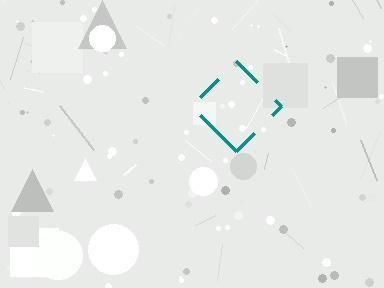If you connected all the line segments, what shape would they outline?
They would outline a diamond.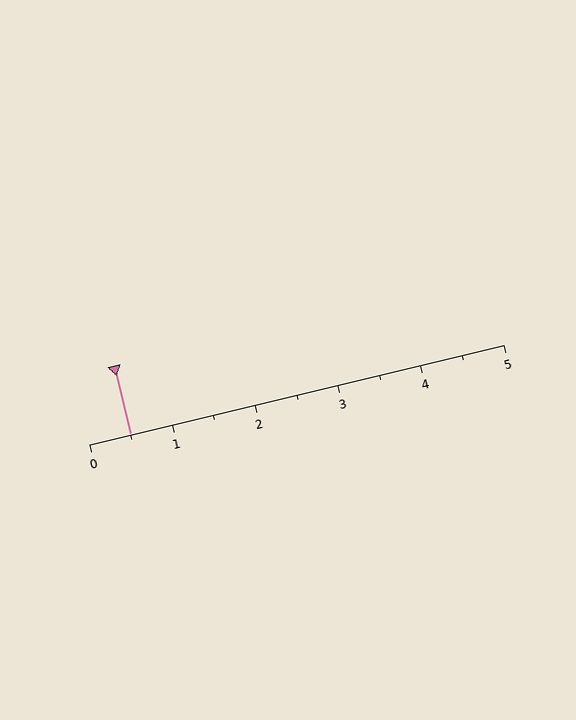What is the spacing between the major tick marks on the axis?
The major ticks are spaced 1 apart.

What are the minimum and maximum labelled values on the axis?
The axis runs from 0 to 5.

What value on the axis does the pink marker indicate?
The marker indicates approximately 0.5.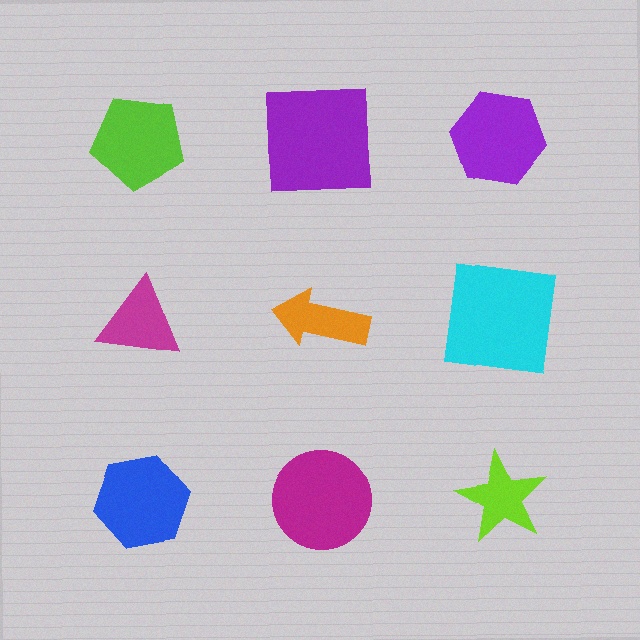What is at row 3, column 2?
A magenta circle.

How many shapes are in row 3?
3 shapes.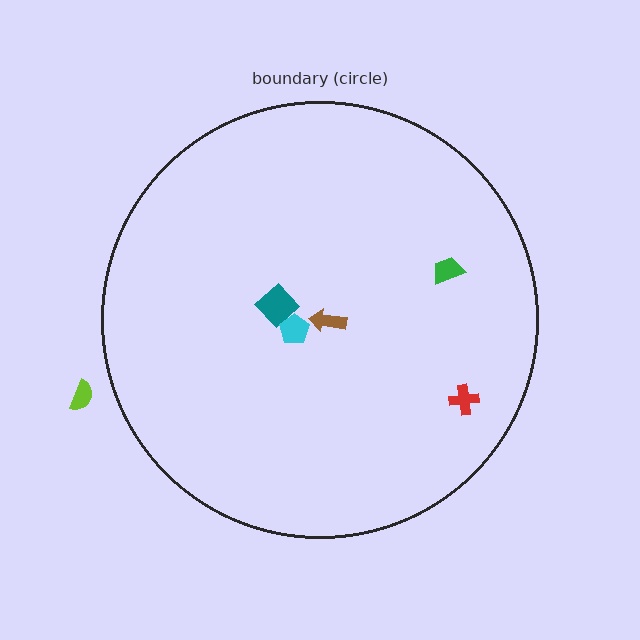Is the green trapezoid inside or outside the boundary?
Inside.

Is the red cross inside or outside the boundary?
Inside.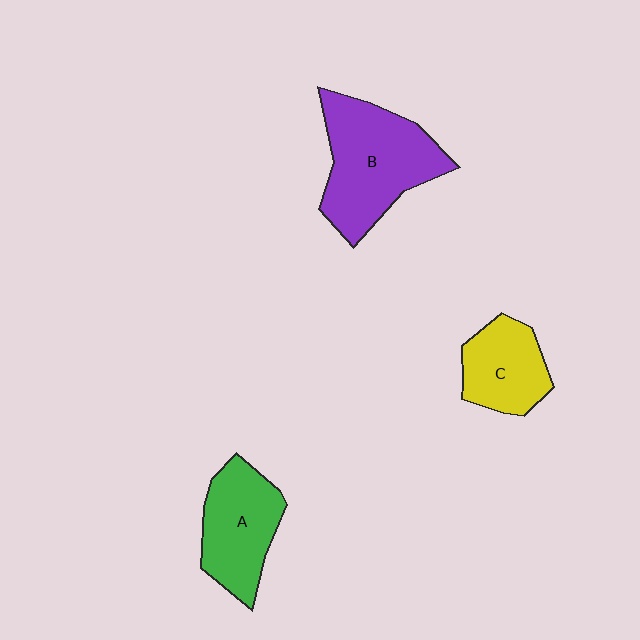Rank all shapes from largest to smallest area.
From largest to smallest: B (purple), A (green), C (yellow).